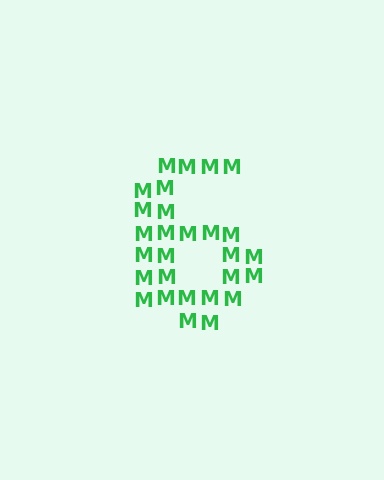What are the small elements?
The small elements are letter M's.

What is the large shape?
The large shape is the digit 6.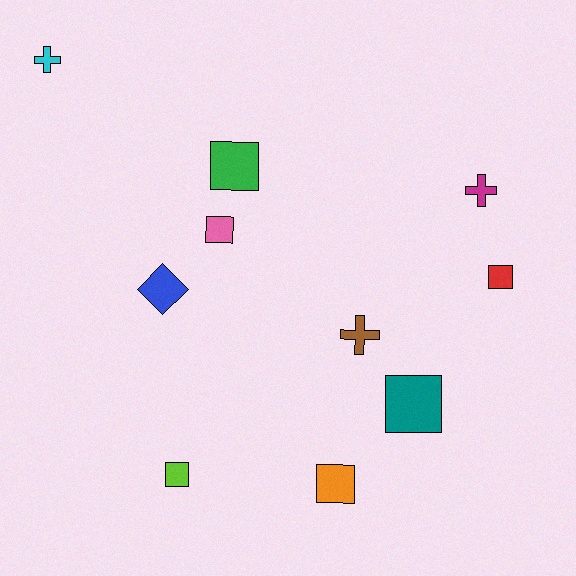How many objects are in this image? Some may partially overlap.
There are 10 objects.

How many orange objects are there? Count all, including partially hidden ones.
There is 1 orange object.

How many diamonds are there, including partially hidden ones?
There is 1 diamond.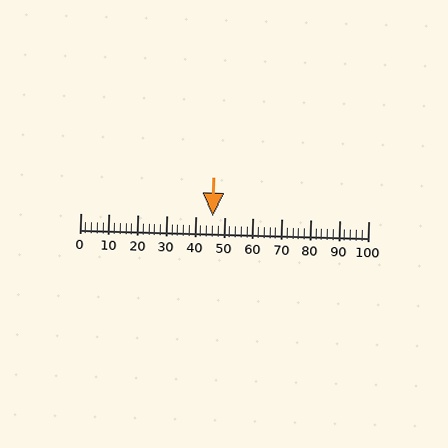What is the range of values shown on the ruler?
The ruler shows values from 0 to 100.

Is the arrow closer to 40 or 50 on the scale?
The arrow is closer to 50.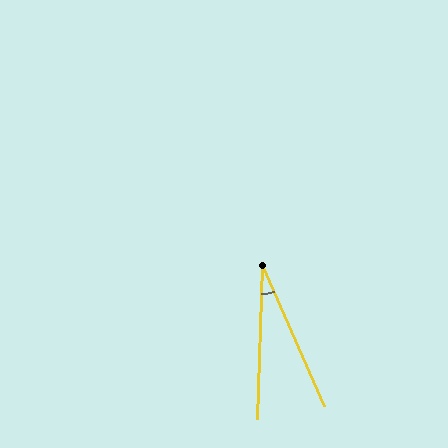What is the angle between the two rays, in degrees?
Approximately 26 degrees.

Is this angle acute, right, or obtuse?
It is acute.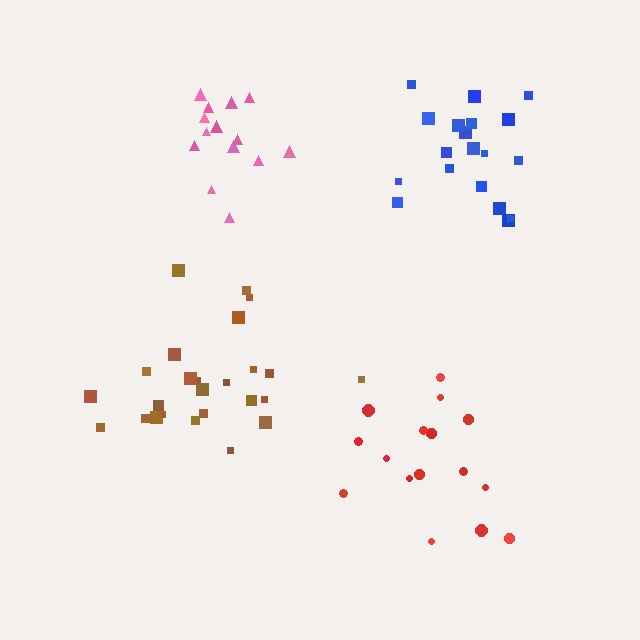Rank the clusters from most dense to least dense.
blue, red, pink, brown.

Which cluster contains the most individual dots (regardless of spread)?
Brown (25).